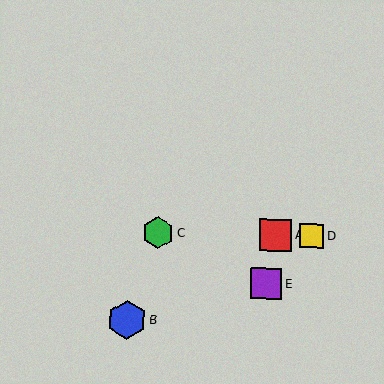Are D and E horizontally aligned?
No, D is at y≈236 and E is at y≈284.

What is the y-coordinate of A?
Object A is at y≈235.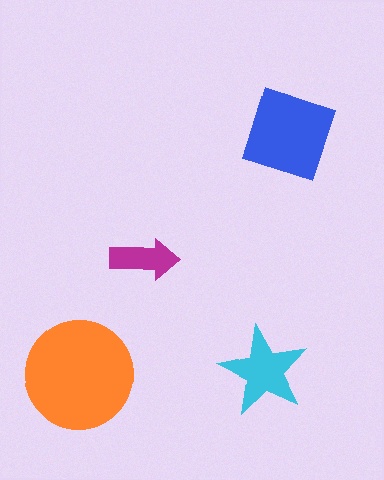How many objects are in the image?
There are 4 objects in the image.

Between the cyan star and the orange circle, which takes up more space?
The orange circle.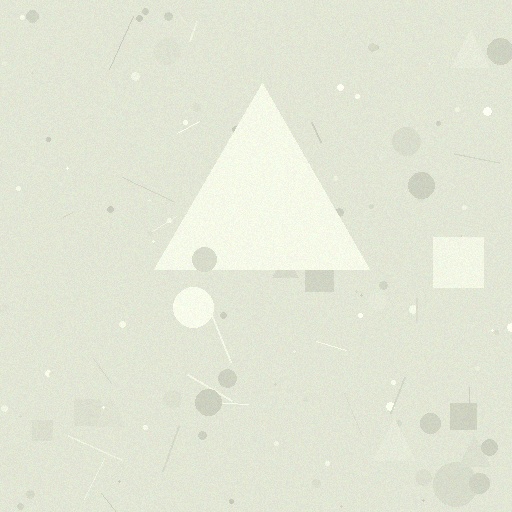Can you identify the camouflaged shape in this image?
The camouflaged shape is a triangle.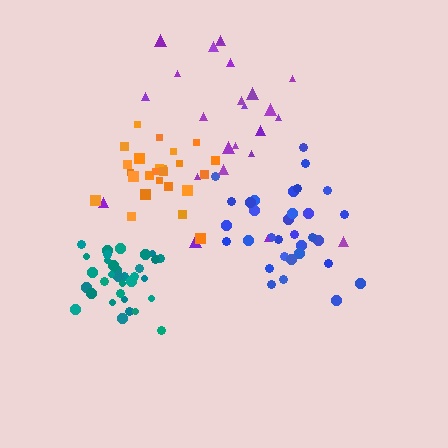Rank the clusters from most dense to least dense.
teal, orange, blue, purple.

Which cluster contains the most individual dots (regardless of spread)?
Teal (33).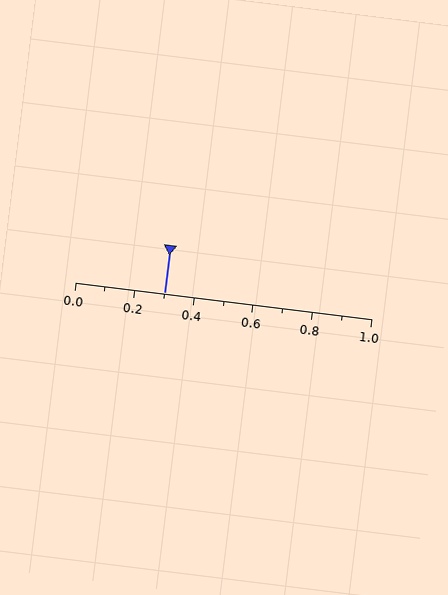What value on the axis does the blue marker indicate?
The marker indicates approximately 0.3.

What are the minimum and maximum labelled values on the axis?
The axis runs from 0.0 to 1.0.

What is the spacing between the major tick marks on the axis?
The major ticks are spaced 0.2 apart.